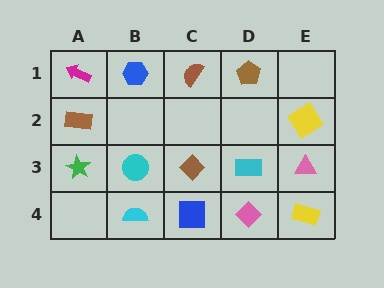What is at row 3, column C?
A brown diamond.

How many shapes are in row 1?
4 shapes.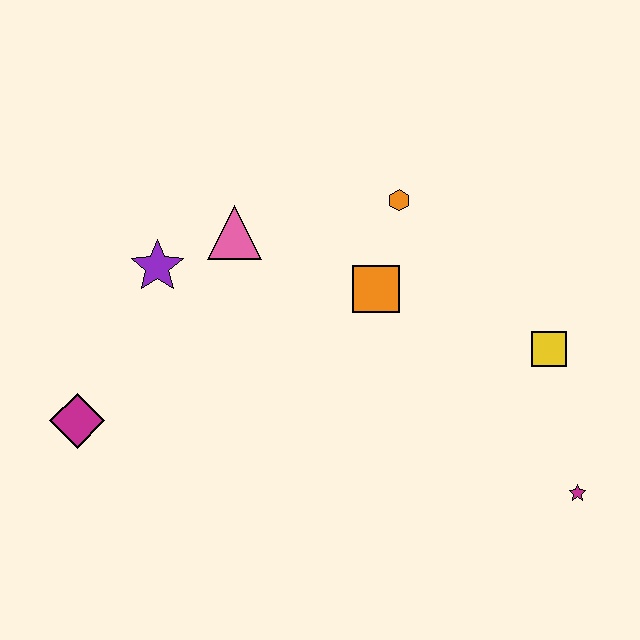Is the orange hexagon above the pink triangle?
Yes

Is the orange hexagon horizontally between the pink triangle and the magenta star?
Yes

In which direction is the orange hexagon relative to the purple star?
The orange hexagon is to the right of the purple star.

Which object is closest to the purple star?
The pink triangle is closest to the purple star.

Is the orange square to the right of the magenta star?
No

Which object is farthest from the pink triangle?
The magenta star is farthest from the pink triangle.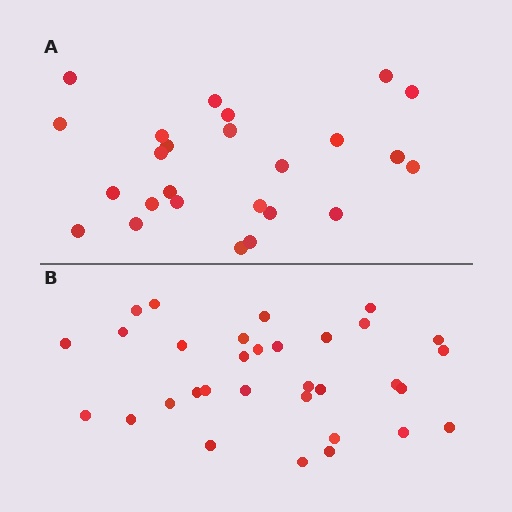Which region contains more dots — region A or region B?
Region B (the bottom region) has more dots.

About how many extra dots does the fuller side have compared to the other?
Region B has roughly 8 or so more dots than region A.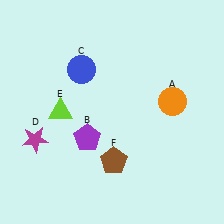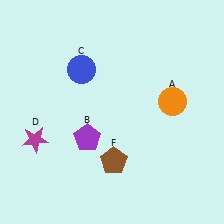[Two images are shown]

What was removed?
The lime triangle (E) was removed in Image 2.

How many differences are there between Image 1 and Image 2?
There is 1 difference between the two images.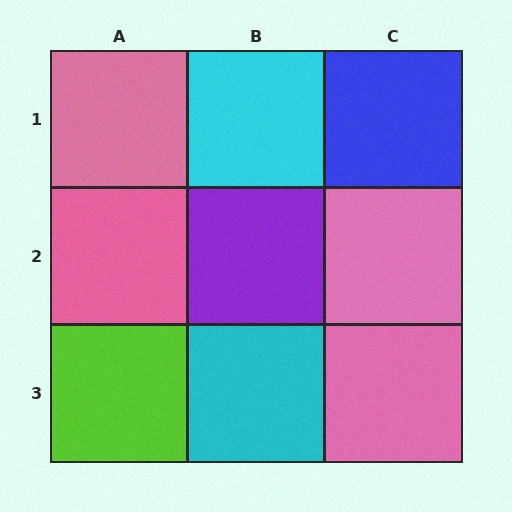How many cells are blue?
1 cell is blue.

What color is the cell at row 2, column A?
Pink.